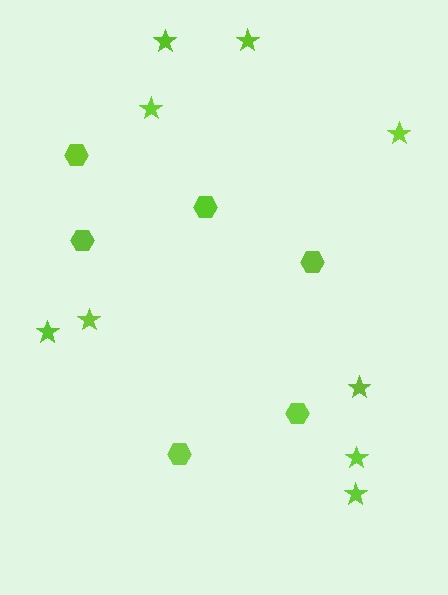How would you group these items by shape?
There are 2 groups: one group of stars (9) and one group of hexagons (6).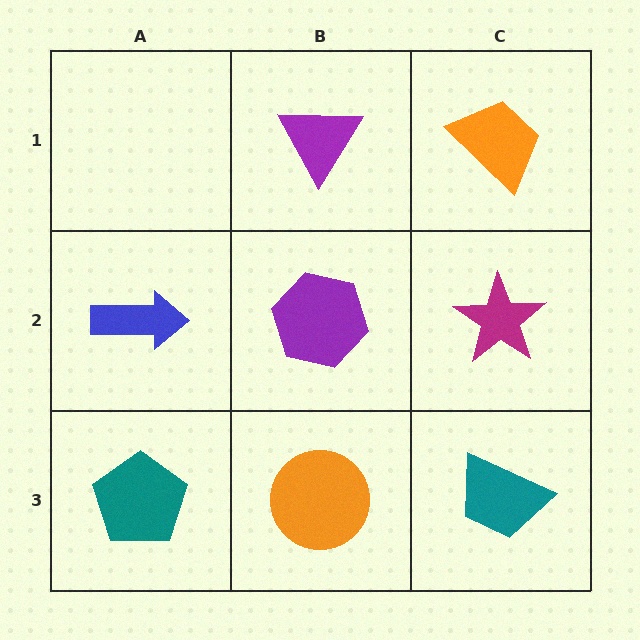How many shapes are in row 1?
2 shapes.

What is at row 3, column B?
An orange circle.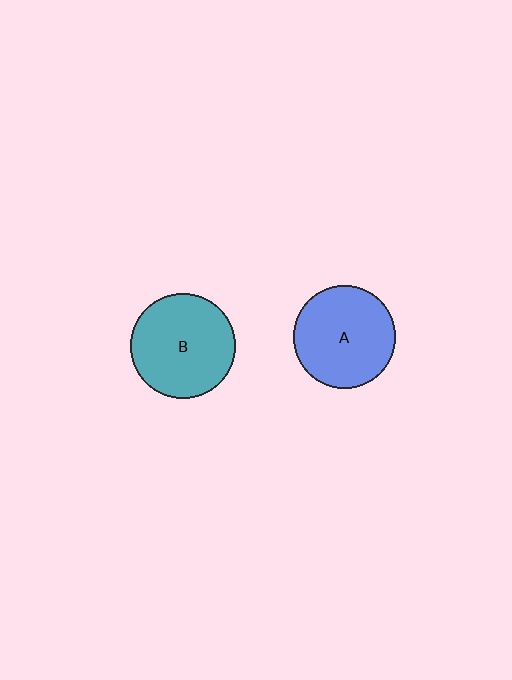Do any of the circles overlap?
No, none of the circles overlap.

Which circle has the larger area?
Circle B (teal).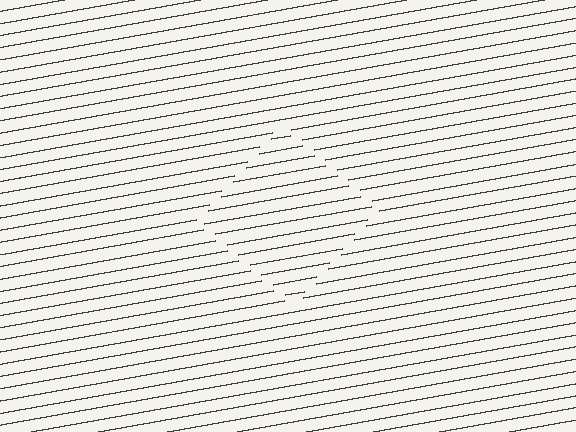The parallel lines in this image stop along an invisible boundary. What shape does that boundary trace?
An illusory square. The interior of the shape contains the same grating, shifted by half a period — the contour is defined by the phase discontinuity where line-ends from the inner and outer gratings abut.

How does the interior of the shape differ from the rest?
The interior of the shape contains the same grating, shifted by half a period — the contour is defined by the phase discontinuity where line-ends from the inner and outer gratings abut.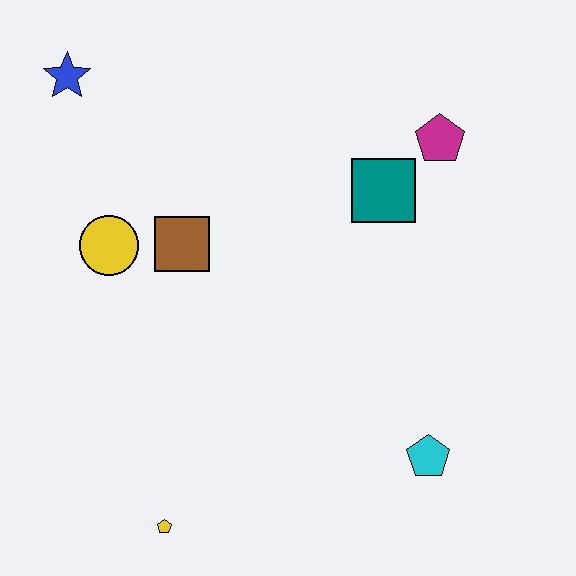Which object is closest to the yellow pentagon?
The cyan pentagon is closest to the yellow pentagon.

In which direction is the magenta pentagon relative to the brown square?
The magenta pentagon is to the right of the brown square.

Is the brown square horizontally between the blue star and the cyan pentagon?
Yes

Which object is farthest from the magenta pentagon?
The yellow pentagon is farthest from the magenta pentagon.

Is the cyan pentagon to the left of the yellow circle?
No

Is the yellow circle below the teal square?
Yes